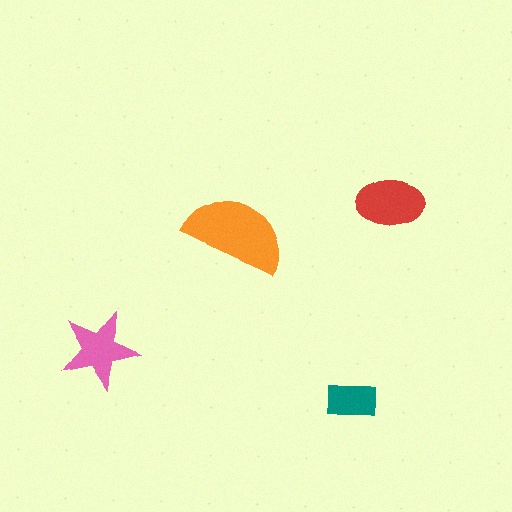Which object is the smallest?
The teal rectangle.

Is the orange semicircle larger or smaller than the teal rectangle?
Larger.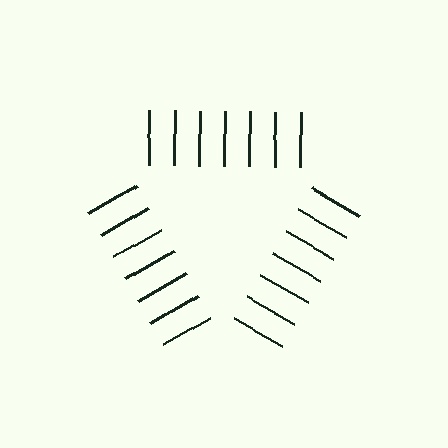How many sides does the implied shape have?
3 sides — the line-ends trace a triangle.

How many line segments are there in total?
21 — 7 along each of the 3 edges.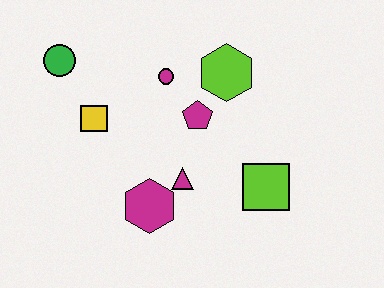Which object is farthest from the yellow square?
The lime square is farthest from the yellow square.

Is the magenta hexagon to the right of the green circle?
Yes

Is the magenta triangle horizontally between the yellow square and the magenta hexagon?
No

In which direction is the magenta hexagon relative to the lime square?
The magenta hexagon is to the left of the lime square.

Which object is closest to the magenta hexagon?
The magenta triangle is closest to the magenta hexagon.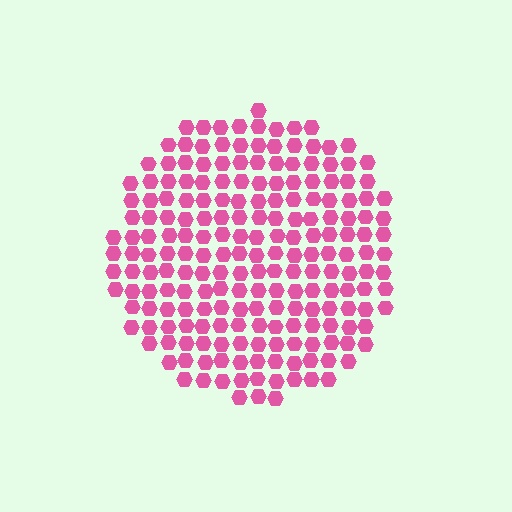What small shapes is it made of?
It is made of small hexagons.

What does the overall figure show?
The overall figure shows a circle.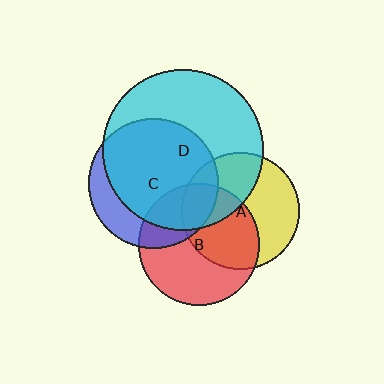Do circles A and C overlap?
Yes.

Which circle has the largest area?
Circle D (cyan).